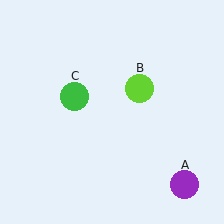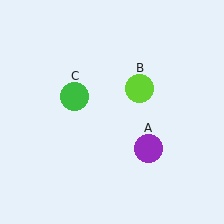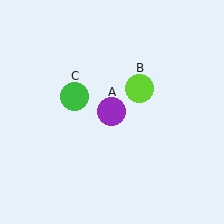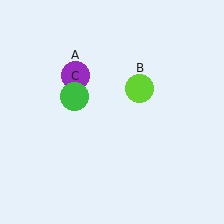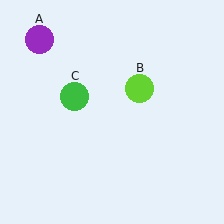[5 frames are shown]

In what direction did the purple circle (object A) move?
The purple circle (object A) moved up and to the left.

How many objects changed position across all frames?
1 object changed position: purple circle (object A).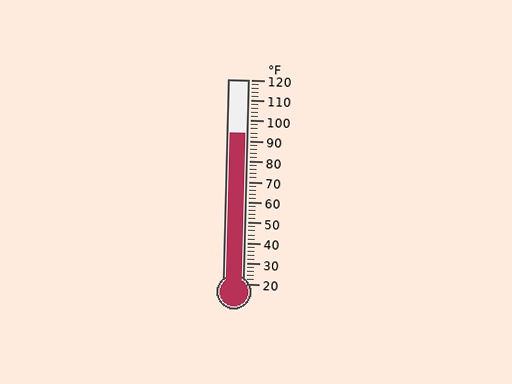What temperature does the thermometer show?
The thermometer shows approximately 94°F.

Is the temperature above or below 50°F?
The temperature is above 50°F.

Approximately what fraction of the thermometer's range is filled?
The thermometer is filled to approximately 75% of its range.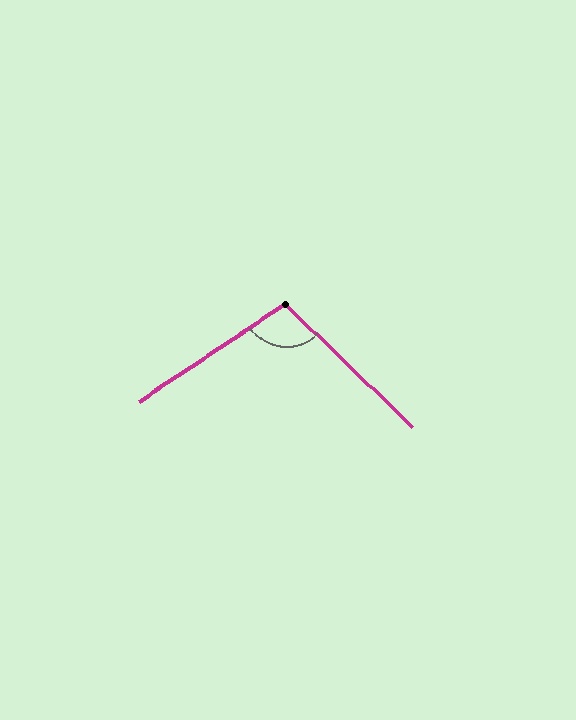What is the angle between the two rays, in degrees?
Approximately 102 degrees.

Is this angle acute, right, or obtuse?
It is obtuse.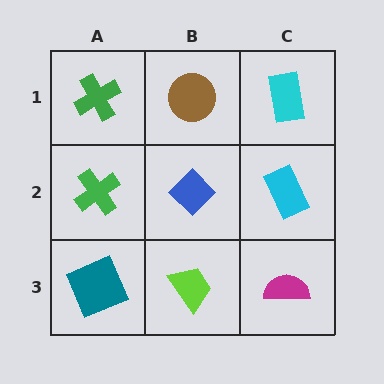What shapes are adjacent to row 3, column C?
A cyan rectangle (row 2, column C), a lime trapezoid (row 3, column B).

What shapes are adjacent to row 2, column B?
A brown circle (row 1, column B), a lime trapezoid (row 3, column B), a green cross (row 2, column A), a cyan rectangle (row 2, column C).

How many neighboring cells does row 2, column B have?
4.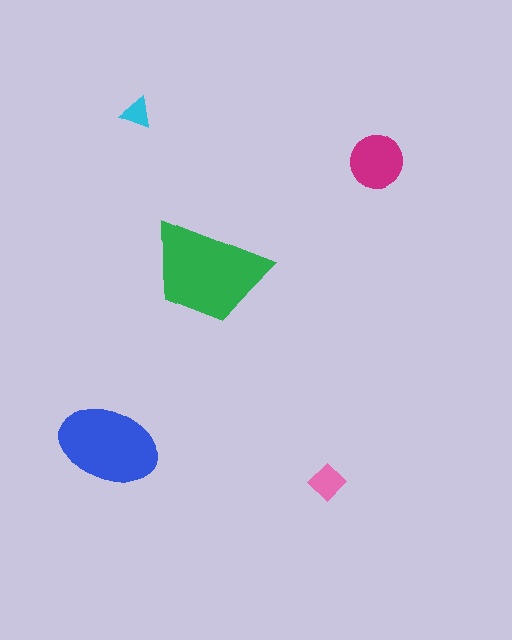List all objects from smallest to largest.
The cyan triangle, the pink diamond, the magenta circle, the blue ellipse, the green trapezoid.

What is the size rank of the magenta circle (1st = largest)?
3rd.